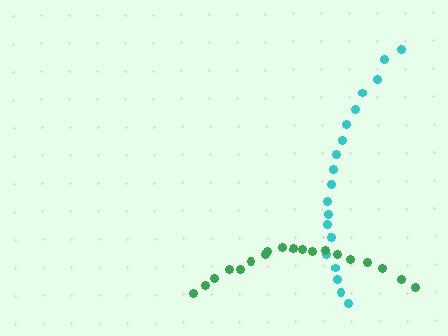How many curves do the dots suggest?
There are 2 distinct paths.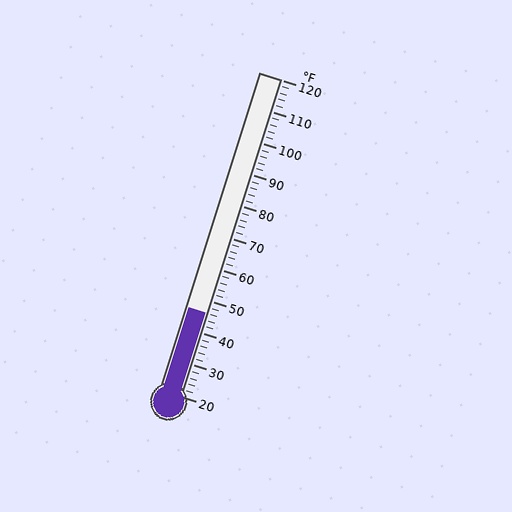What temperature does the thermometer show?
The thermometer shows approximately 46°F.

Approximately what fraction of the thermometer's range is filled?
The thermometer is filled to approximately 25% of its range.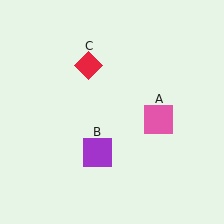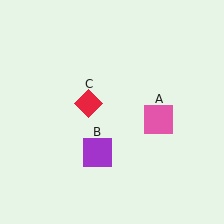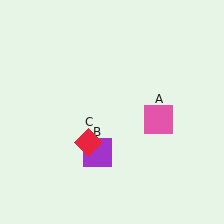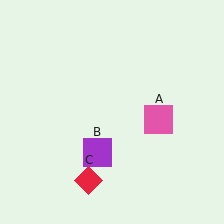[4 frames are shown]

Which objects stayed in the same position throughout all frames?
Pink square (object A) and purple square (object B) remained stationary.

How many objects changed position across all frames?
1 object changed position: red diamond (object C).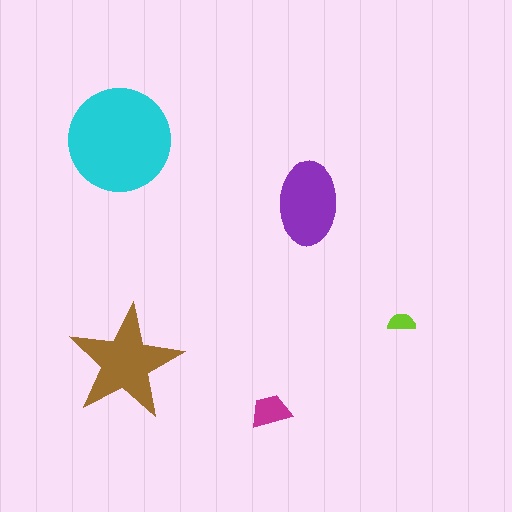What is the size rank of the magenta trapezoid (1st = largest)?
4th.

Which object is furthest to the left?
The cyan circle is leftmost.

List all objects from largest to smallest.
The cyan circle, the brown star, the purple ellipse, the magenta trapezoid, the lime semicircle.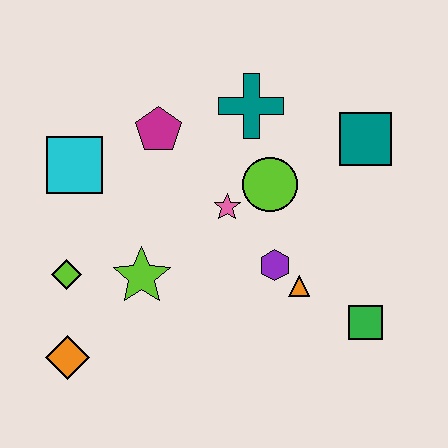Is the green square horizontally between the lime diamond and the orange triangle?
No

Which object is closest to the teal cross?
The lime circle is closest to the teal cross.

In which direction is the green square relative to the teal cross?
The green square is below the teal cross.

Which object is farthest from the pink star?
The orange diamond is farthest from the pink star.